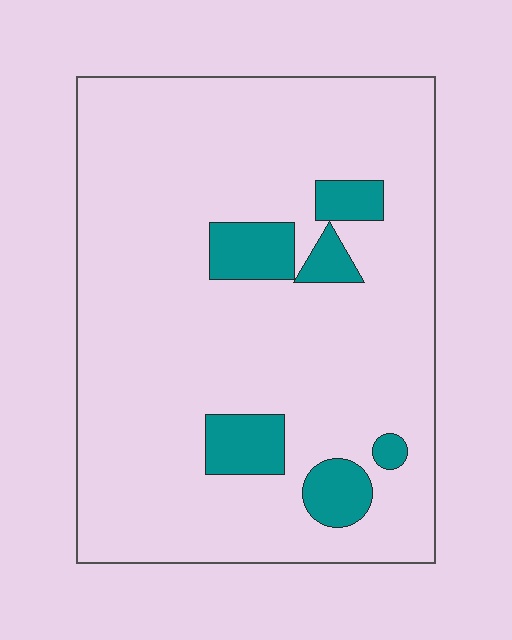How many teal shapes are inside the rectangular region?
6.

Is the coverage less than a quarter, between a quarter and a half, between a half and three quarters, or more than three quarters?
Less than a quarter.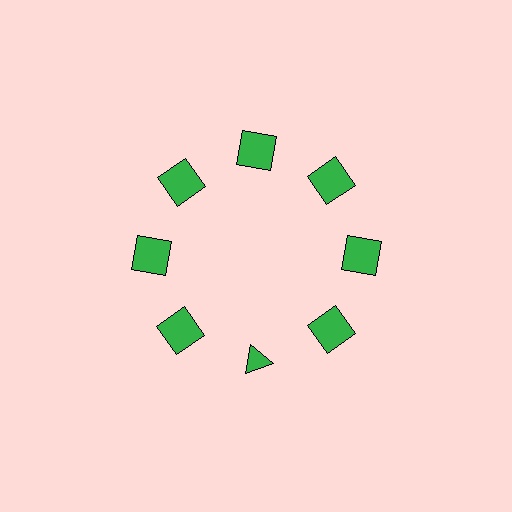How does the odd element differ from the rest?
It has a different shape: triangle instead of square.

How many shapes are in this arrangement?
There are 8 shapes arranged in a ring pattern.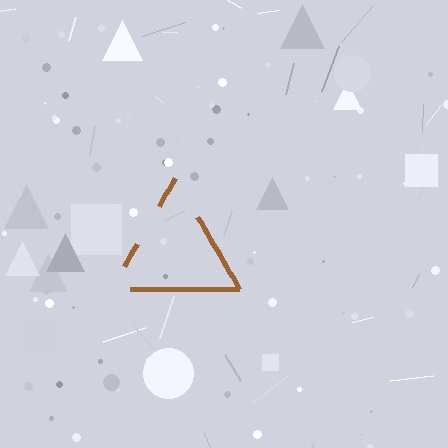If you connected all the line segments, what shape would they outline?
They would outline a triangle.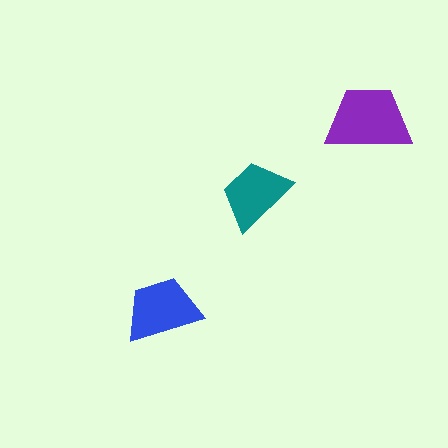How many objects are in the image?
There are 3 objects in the image.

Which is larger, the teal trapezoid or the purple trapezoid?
The purple one.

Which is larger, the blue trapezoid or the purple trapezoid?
The purple one.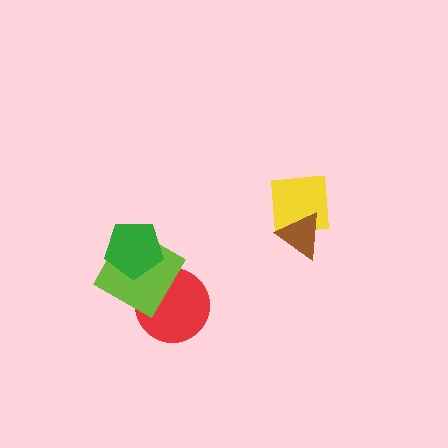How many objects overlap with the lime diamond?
2 objects overlap with the lime diamond.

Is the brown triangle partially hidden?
No, no other shape covers it.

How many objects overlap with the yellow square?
1 object overlaps with the yellow square.